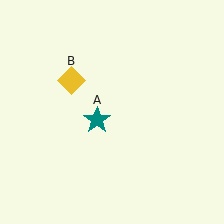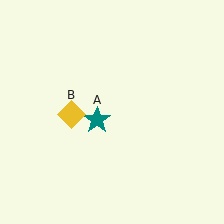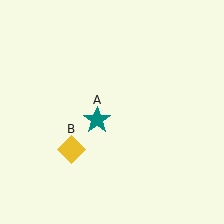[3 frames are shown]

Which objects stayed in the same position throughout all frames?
Teal star (object A) remained stationary.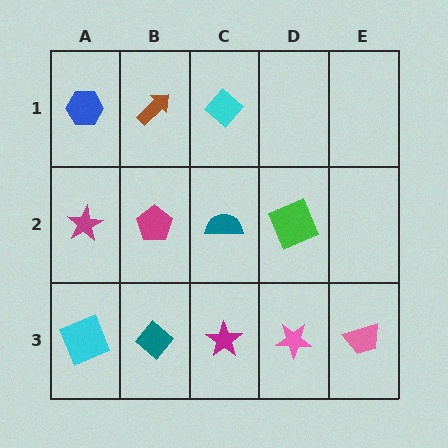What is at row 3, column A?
A cyan square.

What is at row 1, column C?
A cyan diamond.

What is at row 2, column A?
A magenta star.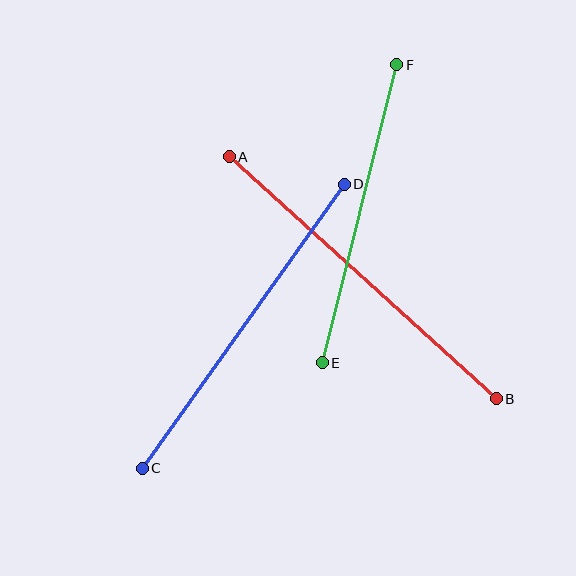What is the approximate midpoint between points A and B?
The midpoint is at approximately (363, 278) pixels.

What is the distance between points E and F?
The distance is approximately 307 pixels.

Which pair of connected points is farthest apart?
Points A and B are farthest apart.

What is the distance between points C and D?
The distance is approximately 349 pixels.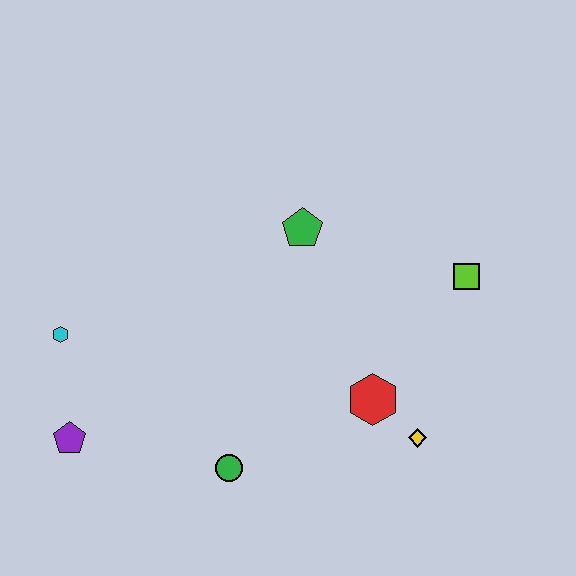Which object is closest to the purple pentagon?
The cyan hexagon is closest to the purple pentagon.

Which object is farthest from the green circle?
The lime square is farthest from the green circle.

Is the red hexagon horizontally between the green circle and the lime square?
Yes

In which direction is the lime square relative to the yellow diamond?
The lime square is above the yellow diamond.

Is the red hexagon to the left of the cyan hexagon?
No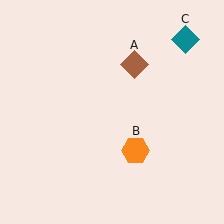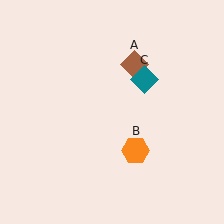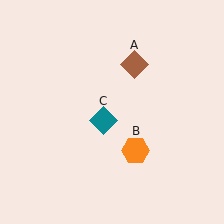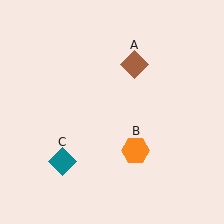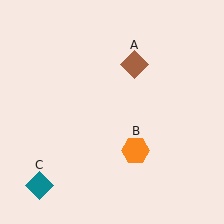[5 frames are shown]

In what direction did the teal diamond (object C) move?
The teal diamond (object C) moved down and to the left.